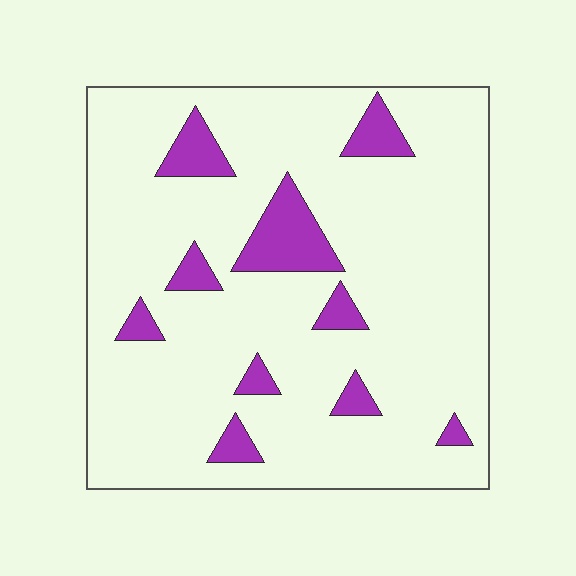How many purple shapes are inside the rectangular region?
10.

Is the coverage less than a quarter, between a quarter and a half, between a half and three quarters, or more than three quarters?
Less than a quarter.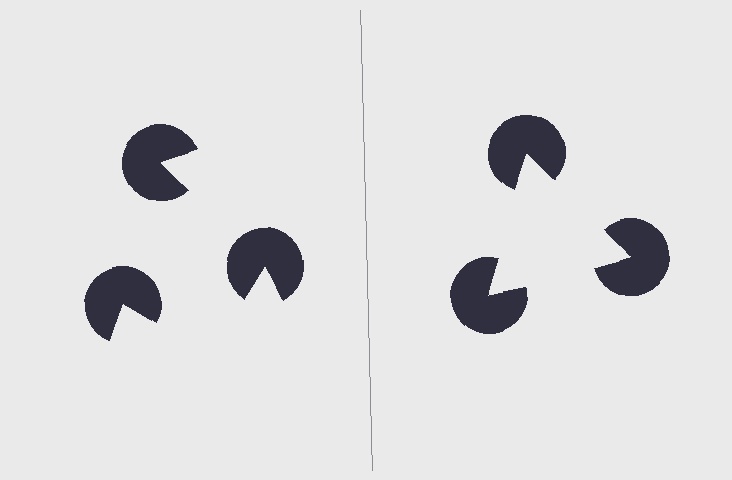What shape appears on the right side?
An illusory triangle.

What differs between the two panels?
The pac-man discs are positioned identically on both sides; only the wedge orientations differ. On the right they align to a triangle; on the left they are misaligned.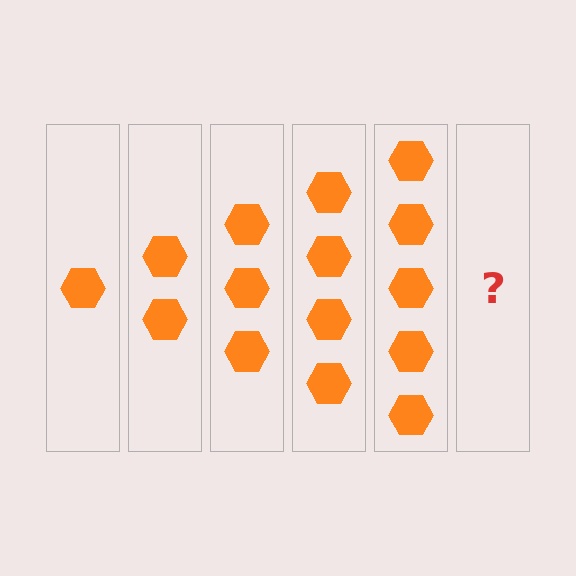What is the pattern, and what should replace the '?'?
The pattern is that each step adds one more hexagon. The '?' should be 6 hexagons.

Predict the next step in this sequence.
The next step is 6 hexagons.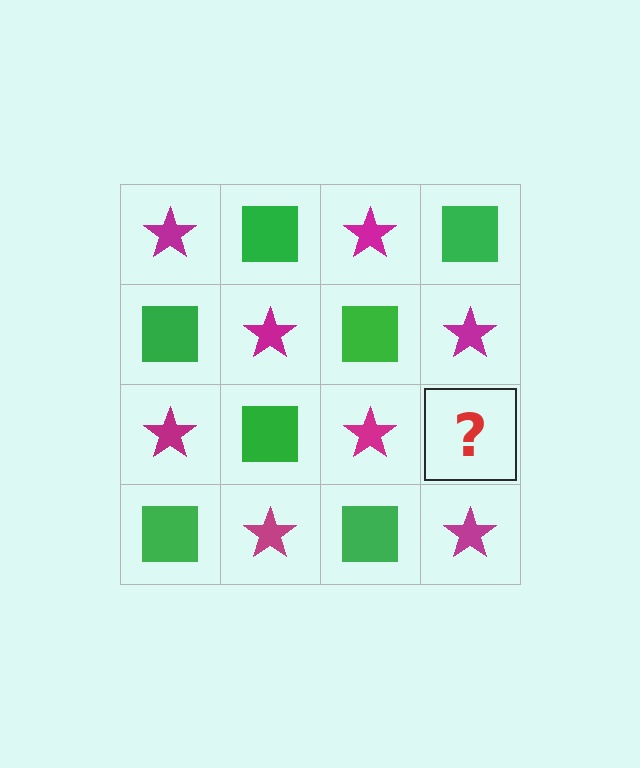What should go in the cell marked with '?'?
The missing cell should contain a green square.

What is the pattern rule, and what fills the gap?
The rule is that it alternates magenta star and green square in a checkerboard pattern. The gap should be filled with a green square.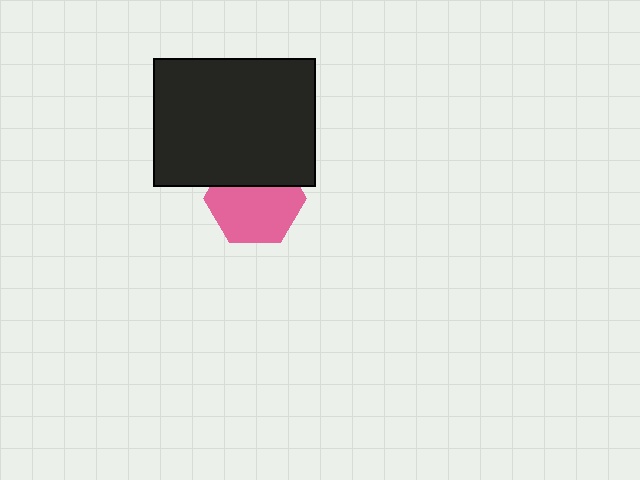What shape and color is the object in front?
The object in front is a black rectangle.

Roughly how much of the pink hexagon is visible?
Most of it is visible (roughly 65%).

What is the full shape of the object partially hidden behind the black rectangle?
The partially hidden object is a pink hexagon.